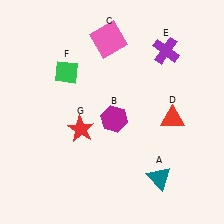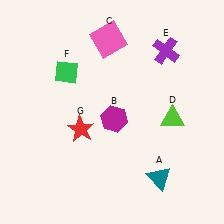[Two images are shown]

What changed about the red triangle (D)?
In Image 1, D is red. In Image 2, it changed to lime.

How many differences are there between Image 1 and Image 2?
There is 1 difference between the two images.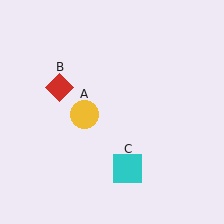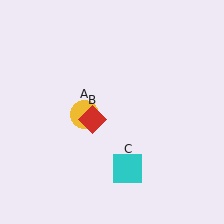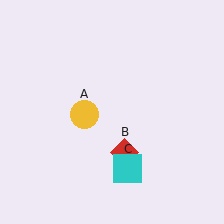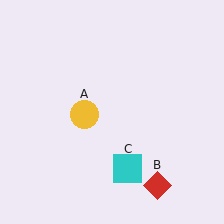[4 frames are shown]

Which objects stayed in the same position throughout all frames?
Yellow circle (object A) and cyan square (object C) remained stationary.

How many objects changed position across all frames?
1 object changed position: red diamond (object B).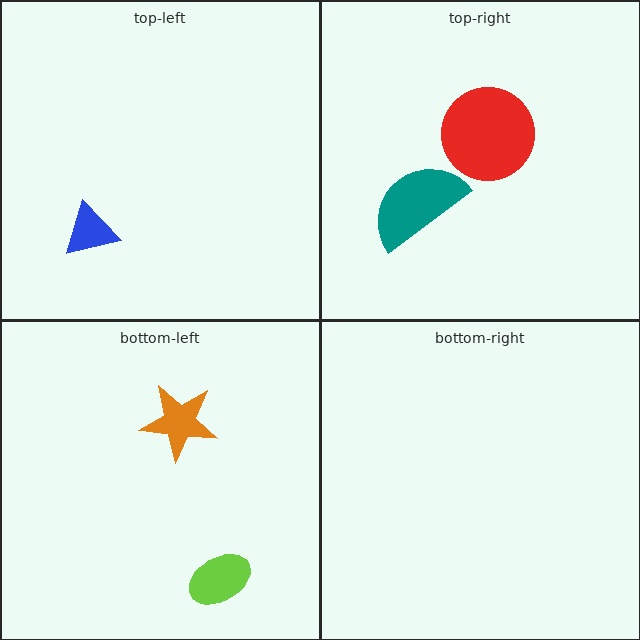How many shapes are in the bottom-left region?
2.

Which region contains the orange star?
The bottom-left region.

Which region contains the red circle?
The top-right region.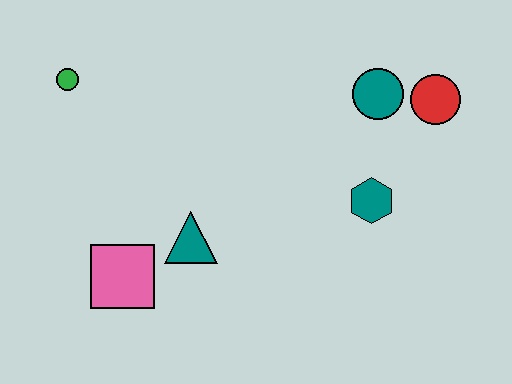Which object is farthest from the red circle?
The green circle is farthest from the red circle.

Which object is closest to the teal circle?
The red circle is closest to the teal circle.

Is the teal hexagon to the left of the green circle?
No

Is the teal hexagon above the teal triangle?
Yes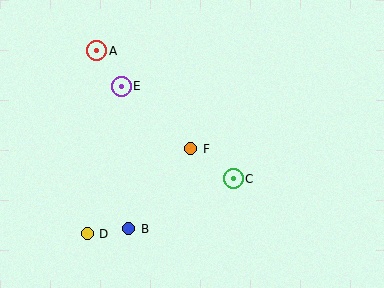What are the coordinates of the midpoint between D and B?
The midpoint between D and B is at (108, 231).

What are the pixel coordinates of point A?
Point A is at (97, 51).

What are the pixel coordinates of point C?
Point C is at (233, 179).